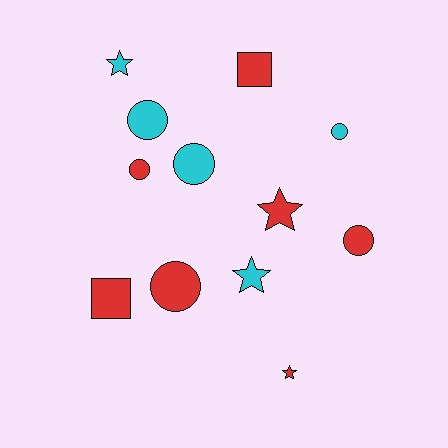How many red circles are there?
There are 3 red circles.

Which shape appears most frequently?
Circle, with 6 objects.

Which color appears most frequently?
Red, with 7 objects.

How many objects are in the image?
There are 12 objects.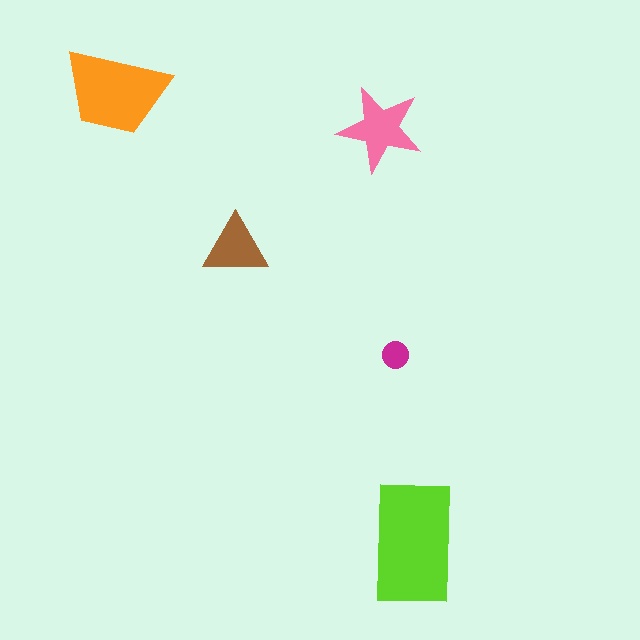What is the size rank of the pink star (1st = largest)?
3rd.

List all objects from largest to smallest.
The lime rectangle, the orange trapezoid, the pink star, the brown triangle, the magenta circle.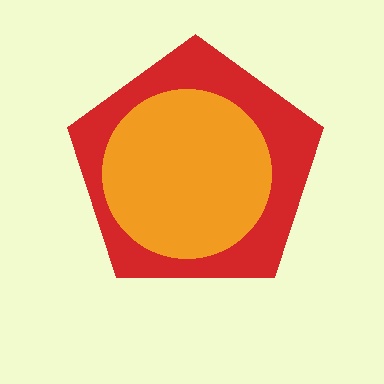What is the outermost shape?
The red pentagon.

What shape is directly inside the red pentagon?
The orange circle.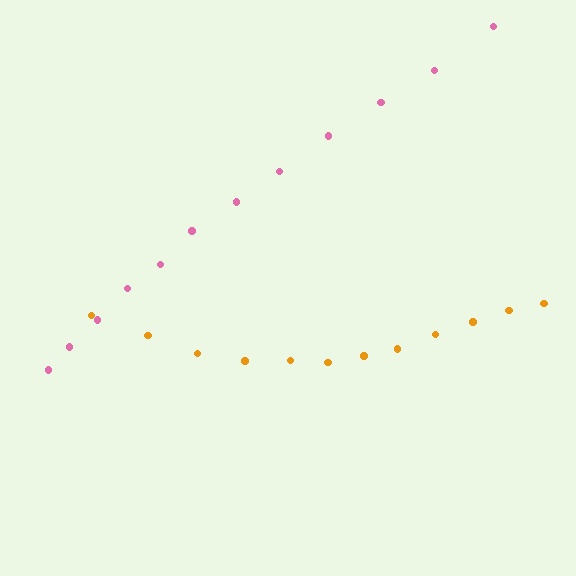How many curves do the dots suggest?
There are 2 distinct paths.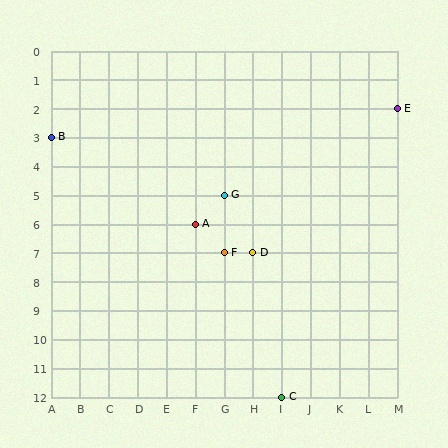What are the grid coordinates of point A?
Point A is at grid coordinates (F, 6).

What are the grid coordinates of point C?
Point C is at grid coordinates (I, 12).